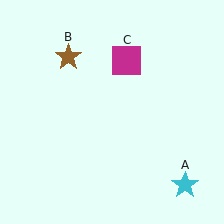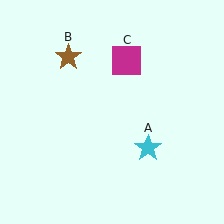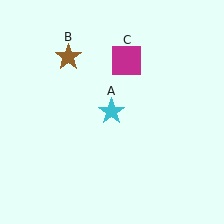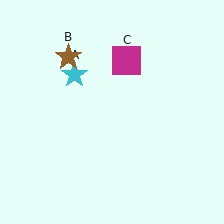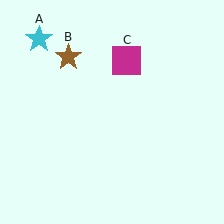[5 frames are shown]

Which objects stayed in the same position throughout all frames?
Brown star (object B) and magenta square (object C) remained stationary.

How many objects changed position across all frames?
1 object changed position: cyan star (object A).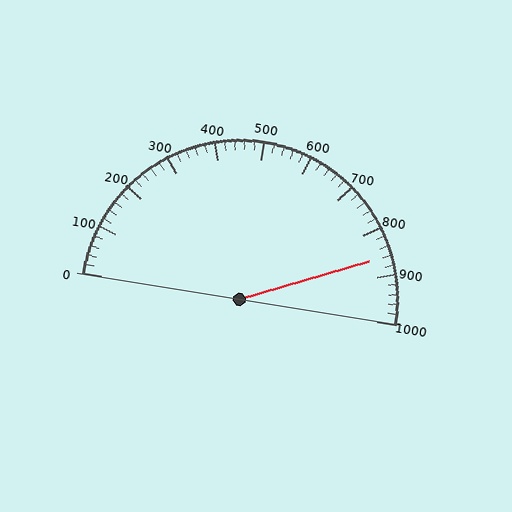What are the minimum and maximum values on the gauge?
The gauge ranges from 0 to 1000.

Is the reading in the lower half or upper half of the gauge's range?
The reading is in the upper half of the range (0 to 1000).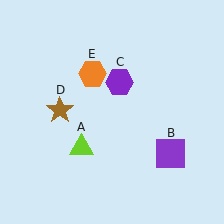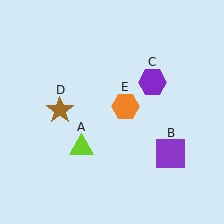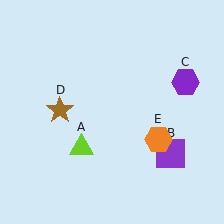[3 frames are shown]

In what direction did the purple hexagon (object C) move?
The purple hexagon (object C) moved right.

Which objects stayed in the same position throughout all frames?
Lime triangle (object A) and purple square (object B) and brown star (object D) remained stationary.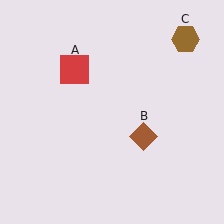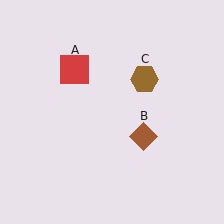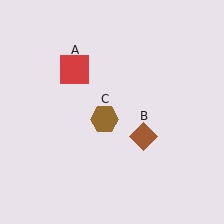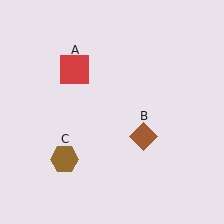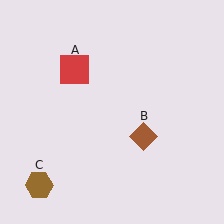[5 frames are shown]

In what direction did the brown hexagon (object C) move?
The brown hexagon (object C) moved down and to the left.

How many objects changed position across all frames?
1 object changed position: brown hexagon (object C).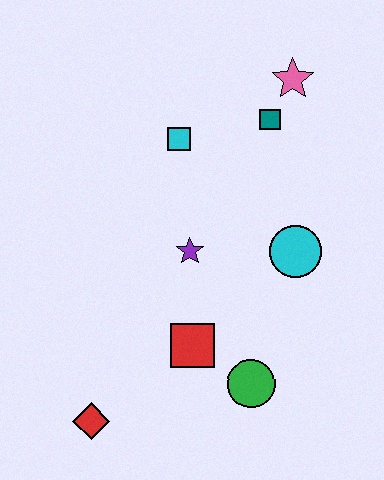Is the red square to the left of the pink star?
Yes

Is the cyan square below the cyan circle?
No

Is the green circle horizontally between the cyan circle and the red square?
Yes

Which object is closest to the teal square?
The pink star is closest to the teal square.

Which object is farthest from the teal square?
The red diamond is farthest from the teal square.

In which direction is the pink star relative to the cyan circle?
The pink star is above the cyan circle.